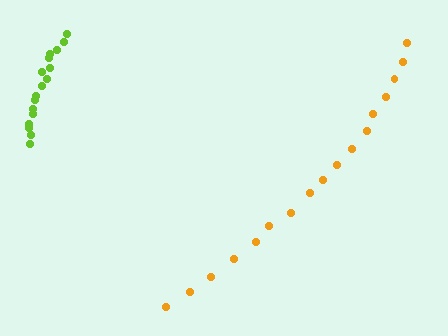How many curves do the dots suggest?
There are 2 distinct paths.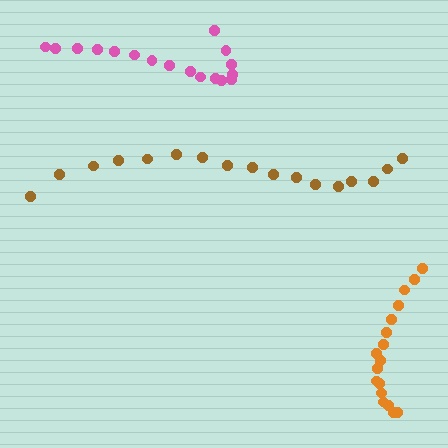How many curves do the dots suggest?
There are 3 distinct paths.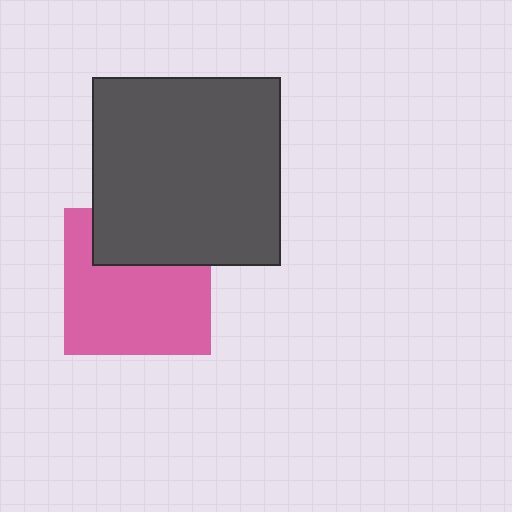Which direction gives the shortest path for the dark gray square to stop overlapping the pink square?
Moving up gives the shortest separation.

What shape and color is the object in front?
The object in front is a dark gray square.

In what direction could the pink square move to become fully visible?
The pink square could move down. That would shift it out from behind the dark gray square entirely.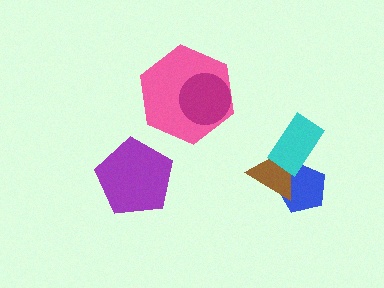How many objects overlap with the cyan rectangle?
2 objects overlap with the cyan rectangle.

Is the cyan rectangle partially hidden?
No, no other shape covers it.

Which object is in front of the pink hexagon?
The magenta circle is in front of the pink hexagon.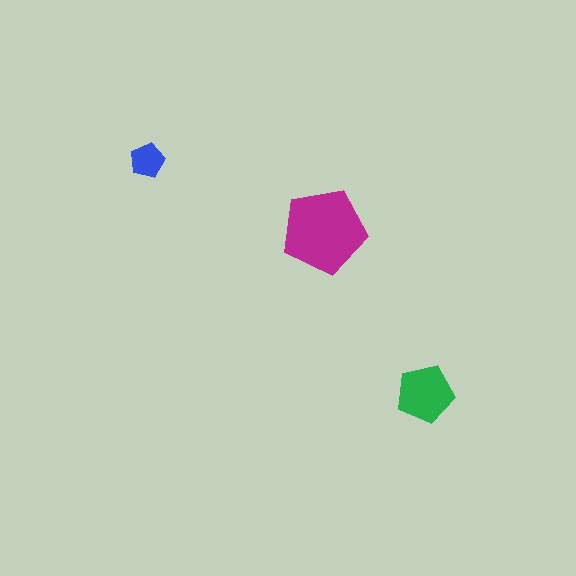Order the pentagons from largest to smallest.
the magenta one, the green one, the blue one.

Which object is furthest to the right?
The green pentagon is rightmost.